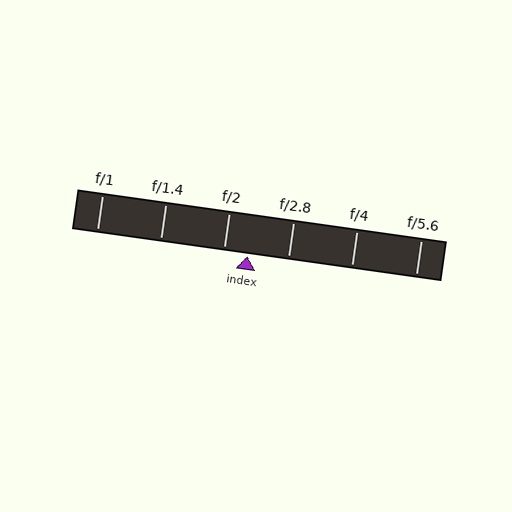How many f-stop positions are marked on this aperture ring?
There are 6 f-stop positions marked.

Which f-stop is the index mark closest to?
The index mark is closest to f/2.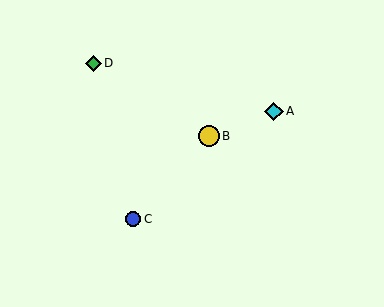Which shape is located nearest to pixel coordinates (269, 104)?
The cyan diamond (labeled A) at (274, 111) is nearest to that location.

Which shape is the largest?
The yellow circle (labeled B) is the largest.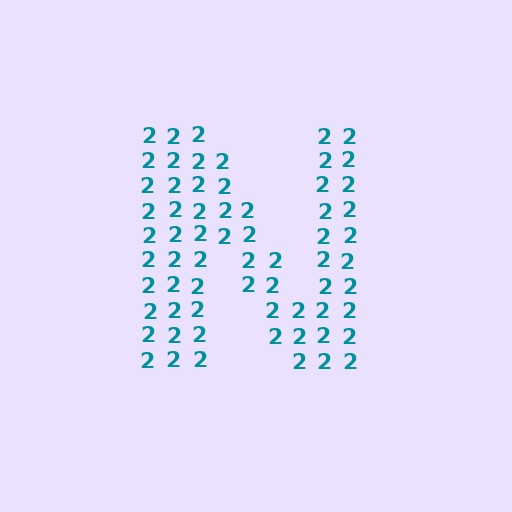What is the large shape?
The large shape is the letter N.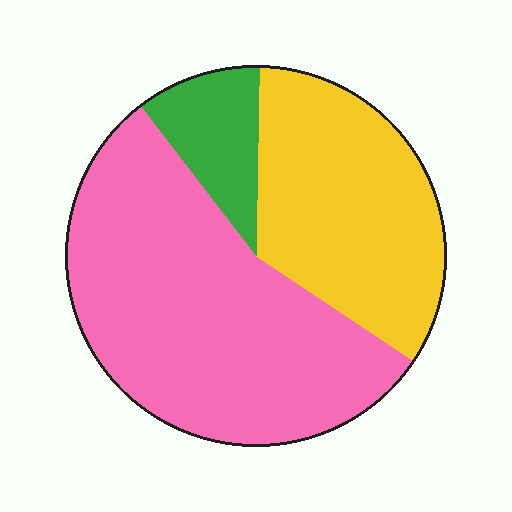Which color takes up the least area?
Green, at roughly 10%.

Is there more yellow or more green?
Yellow.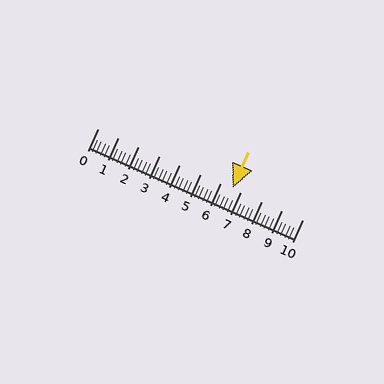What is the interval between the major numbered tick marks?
The major tick marks are spaced 1 units apart.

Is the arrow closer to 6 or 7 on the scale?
The arrow is closer to 7.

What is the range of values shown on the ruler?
The ruler shows values from 0 to 10.